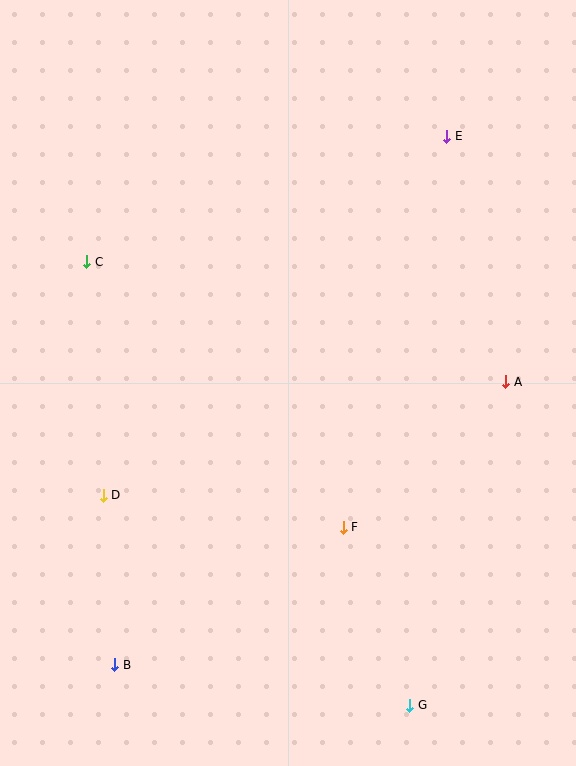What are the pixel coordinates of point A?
Point A is at (506, 382).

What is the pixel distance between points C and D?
The distance between C and D is 234 pixels.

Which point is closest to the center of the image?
Point F at (343, 527) is closest to the center.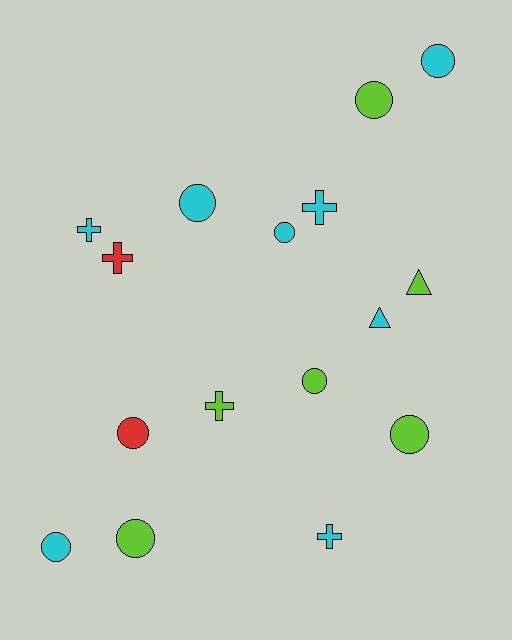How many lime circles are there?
There are 4 lime circles.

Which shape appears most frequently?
Circle, with 9 objects.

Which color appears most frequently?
Cyan, with 8 objects.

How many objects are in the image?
There are 16 objects.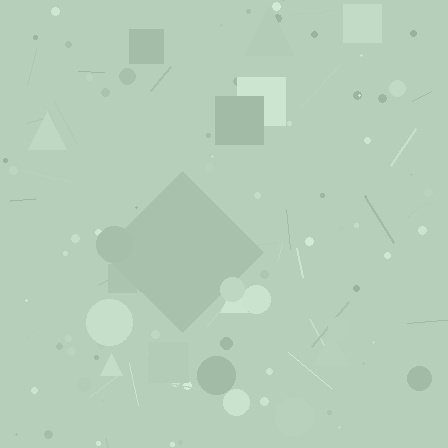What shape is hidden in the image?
A diamond is hidden in the image.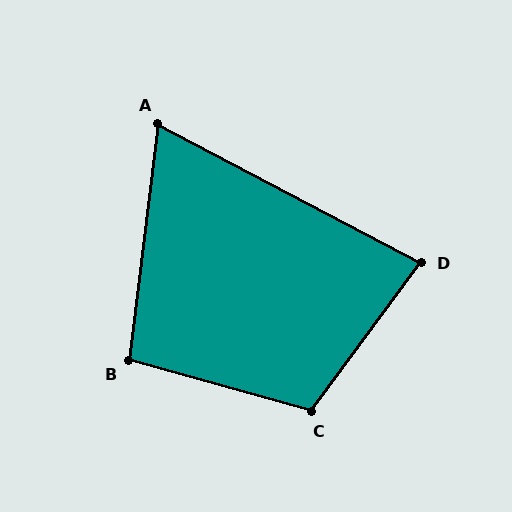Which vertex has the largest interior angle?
C, at approximately 111 degrees.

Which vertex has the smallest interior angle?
A, at approximately 69 degrees.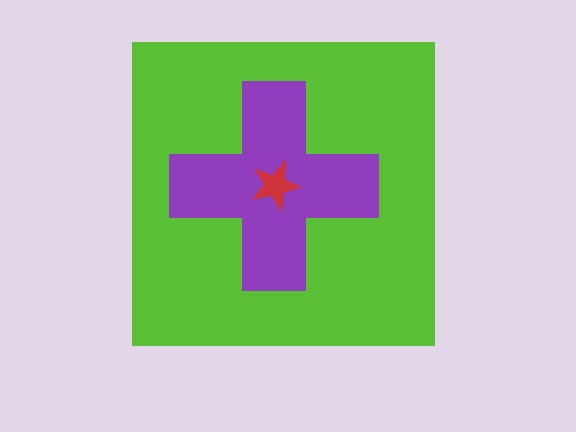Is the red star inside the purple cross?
Yes.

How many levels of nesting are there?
3.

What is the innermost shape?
The red star.